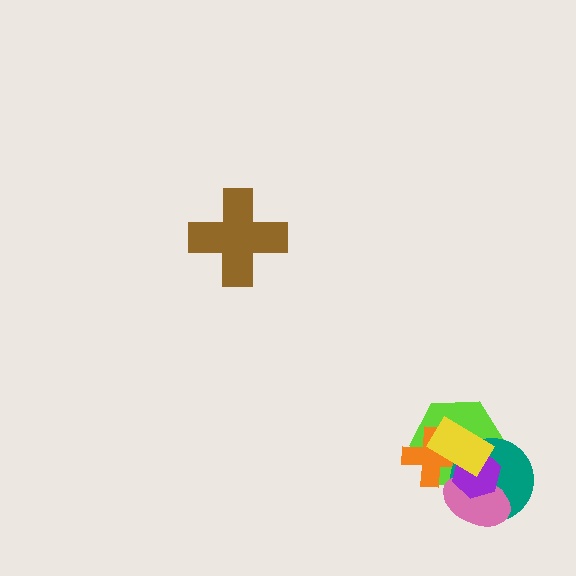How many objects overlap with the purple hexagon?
5 objects overlap with the purple hexagon.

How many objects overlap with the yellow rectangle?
5 objects overlap with the yellow rectangle.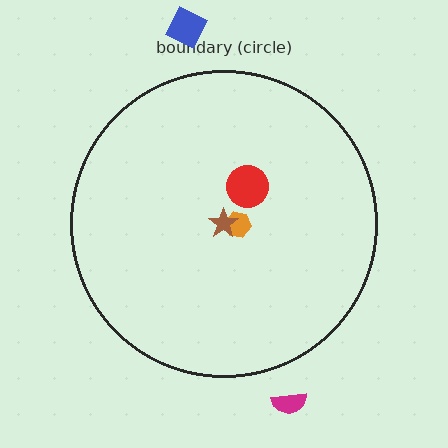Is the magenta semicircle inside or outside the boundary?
Outside.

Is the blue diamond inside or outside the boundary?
Outside.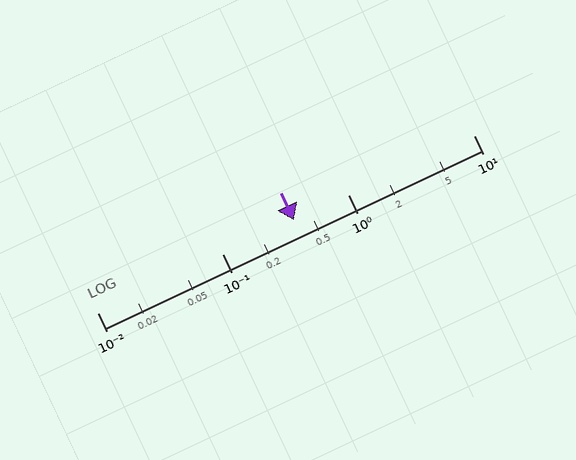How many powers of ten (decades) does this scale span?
The scale spans 3 decades, from 0.01 to 10.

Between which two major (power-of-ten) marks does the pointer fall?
The pointer is between 0.1 and 1.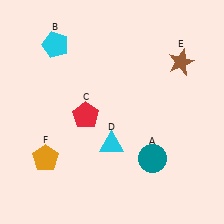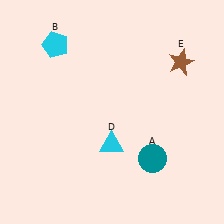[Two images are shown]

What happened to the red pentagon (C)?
The red pentagon (C) was removed in Image 2. It was in the bottom-left area of Image 1.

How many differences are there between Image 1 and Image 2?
There are 2 differences between the two images.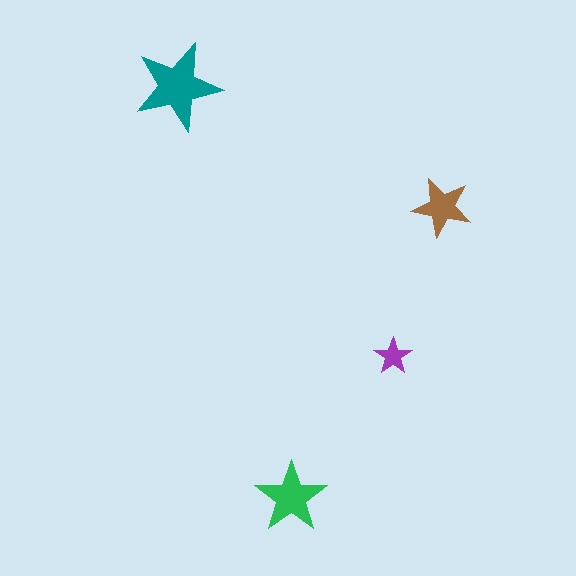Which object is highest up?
The teal star is topmost.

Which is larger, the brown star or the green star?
The green one.